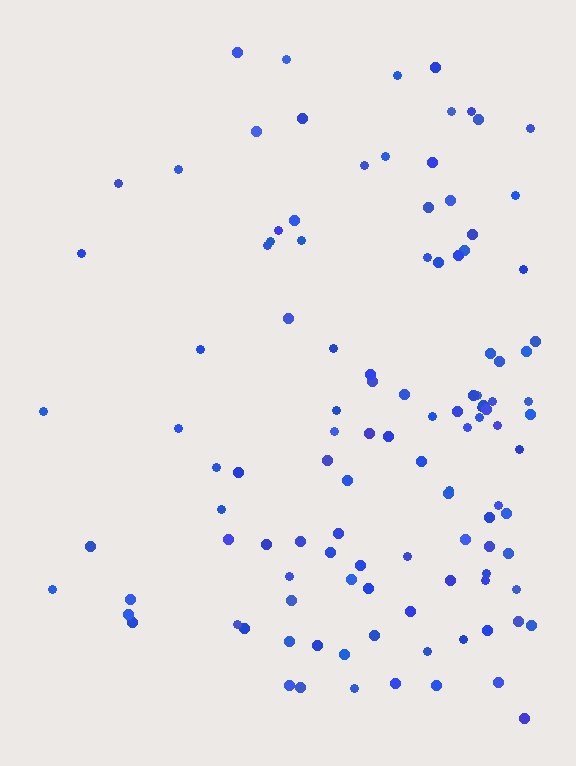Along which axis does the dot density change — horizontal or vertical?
Horizontal.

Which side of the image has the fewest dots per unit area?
The left.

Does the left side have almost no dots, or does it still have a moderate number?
Still a moderate number, just noticeably fewer than the right.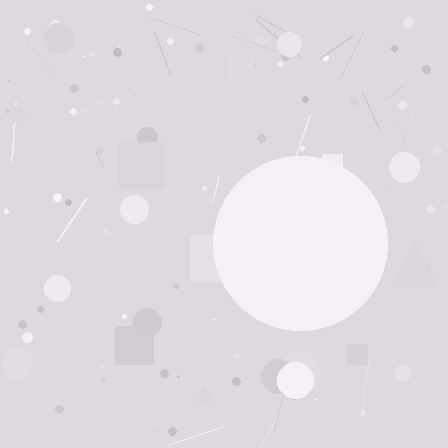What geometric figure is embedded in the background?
A circle is embedded in the background.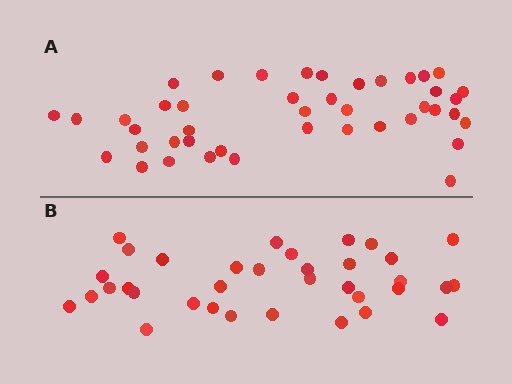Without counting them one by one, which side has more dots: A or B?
Region A (the top region) has more dots.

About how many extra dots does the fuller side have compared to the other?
Region A has roughly 8 or so more dots than region B.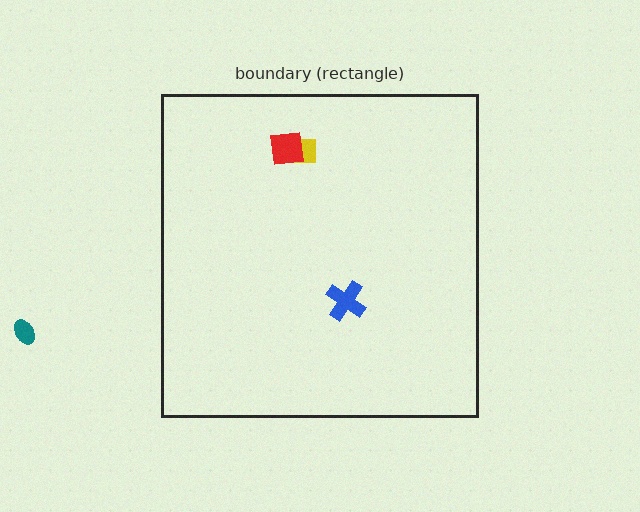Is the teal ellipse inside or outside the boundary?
Outside.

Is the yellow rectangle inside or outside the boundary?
Inside.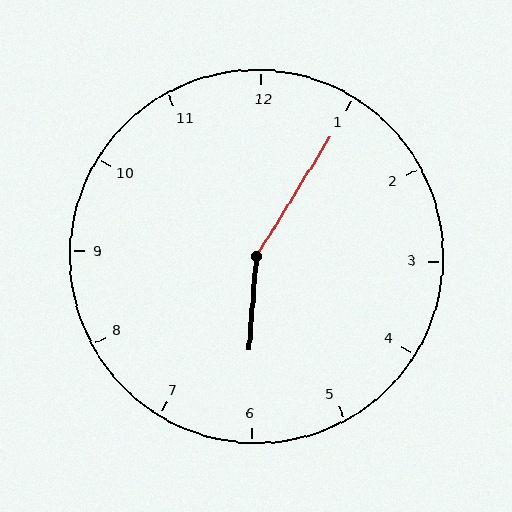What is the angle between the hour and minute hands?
Approximately 152 degrees.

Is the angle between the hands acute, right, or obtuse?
It is obtuse.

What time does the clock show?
6:05.